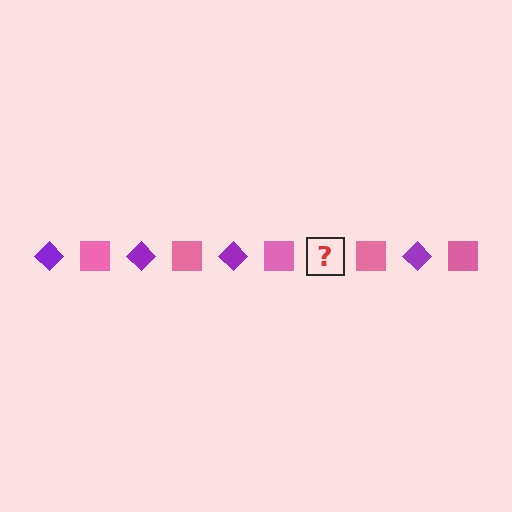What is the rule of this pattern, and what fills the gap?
The rule is that the pattern alternates between purple diamond and pink square. The gap should be filled with a purple diamond.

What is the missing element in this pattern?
The missing element is a purple diamond.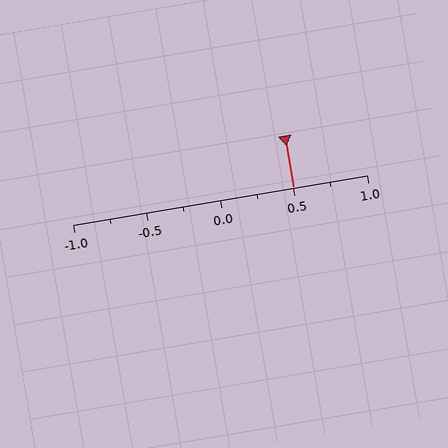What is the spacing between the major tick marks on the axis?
The major ticks are spaced 0.5 apart.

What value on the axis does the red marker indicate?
The marker indicates approximately 0.5.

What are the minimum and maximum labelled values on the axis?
The axis runs from -1.0 to 1.0.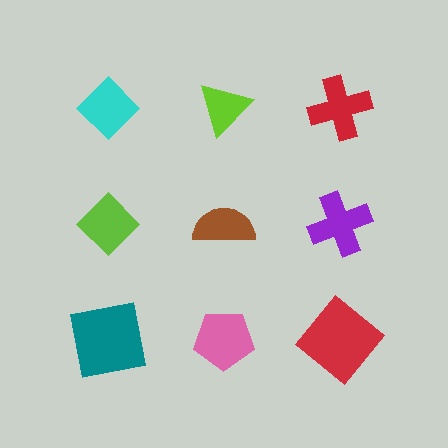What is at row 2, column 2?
A brown semicircle.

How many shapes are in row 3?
3 shapes.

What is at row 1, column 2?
A lime triangle.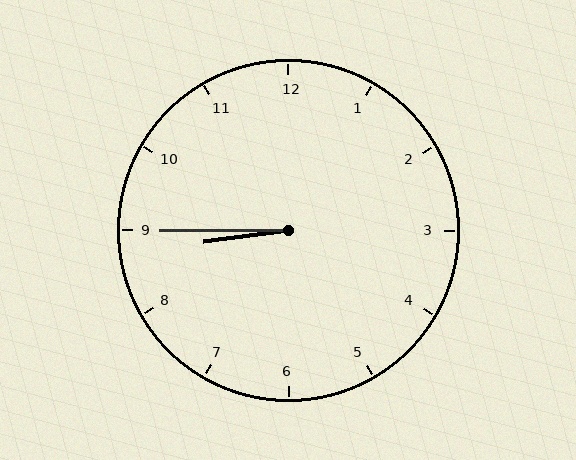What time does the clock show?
8:45.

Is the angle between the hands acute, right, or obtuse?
It is acute.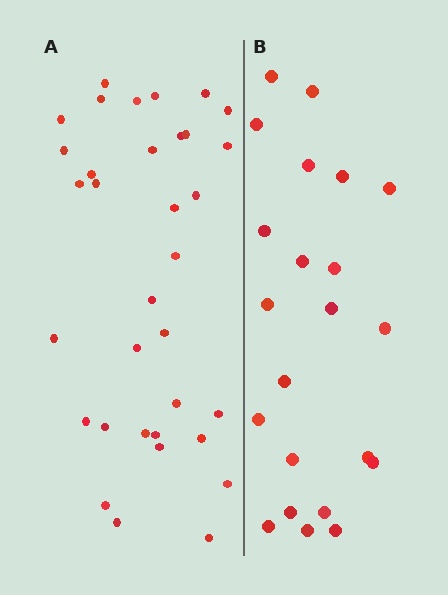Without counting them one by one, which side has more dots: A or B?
Region A (the left region) has more dots.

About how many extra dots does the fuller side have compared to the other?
Region A has roughly 12 or so more dots than region B.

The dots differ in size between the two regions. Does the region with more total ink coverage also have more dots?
No. Region B has more total ink coverage because its dots are larger, but region A actually contains more individual dots. Total area can be misleading — the number of items is what matters here.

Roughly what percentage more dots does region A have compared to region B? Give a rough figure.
About 55% more.